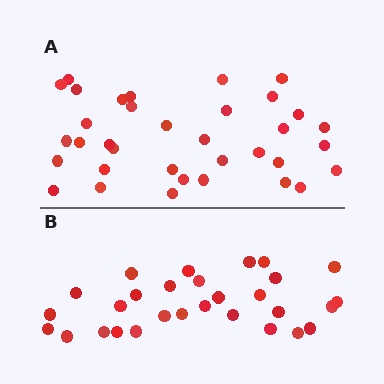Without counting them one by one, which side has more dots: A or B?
Region A (the top region) has more dots.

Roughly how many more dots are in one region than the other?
Region A has about 6 more dots than region B.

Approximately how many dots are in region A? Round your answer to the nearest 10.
About 40 dots. (The exact count is 35, which rounds to 40.)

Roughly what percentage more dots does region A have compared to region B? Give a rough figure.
About 20% more.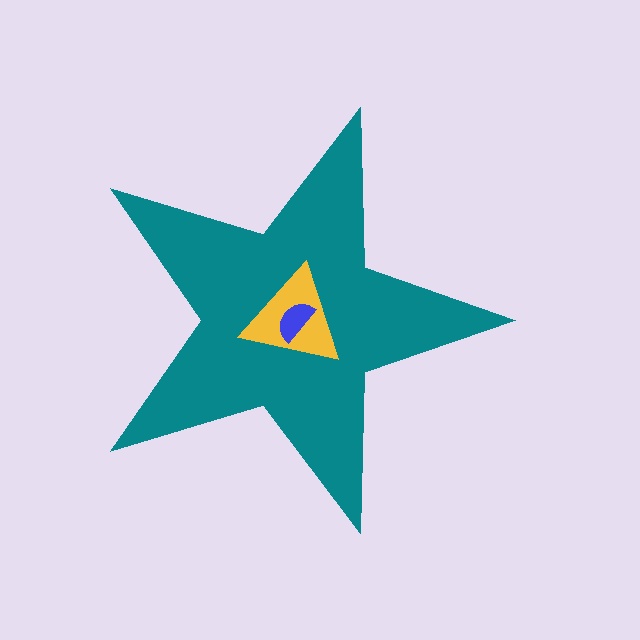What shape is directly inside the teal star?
The yellow triangle.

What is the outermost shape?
The teal star.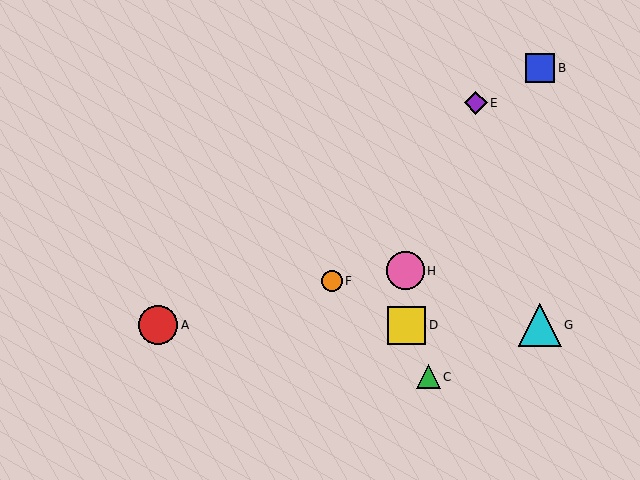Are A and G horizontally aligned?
Yes, both are at y≈325.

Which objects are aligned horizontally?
Objects A, D, G are aligned horizontally.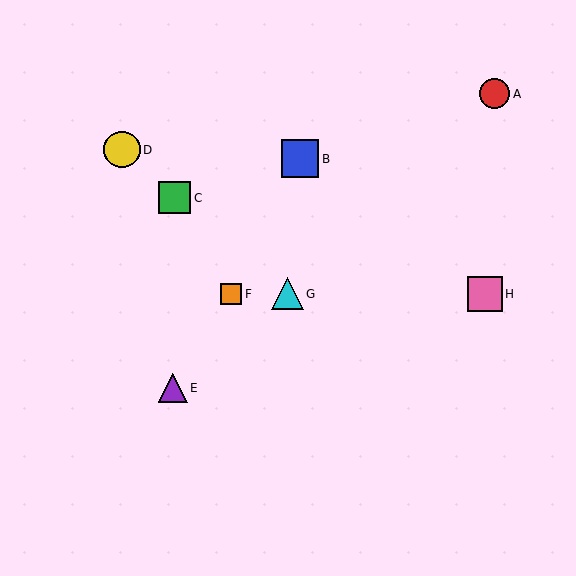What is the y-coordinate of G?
Object G is at y≈294.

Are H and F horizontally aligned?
Yes, both are at y≈294.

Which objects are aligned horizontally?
Objects F, G, H are aligned horizontally.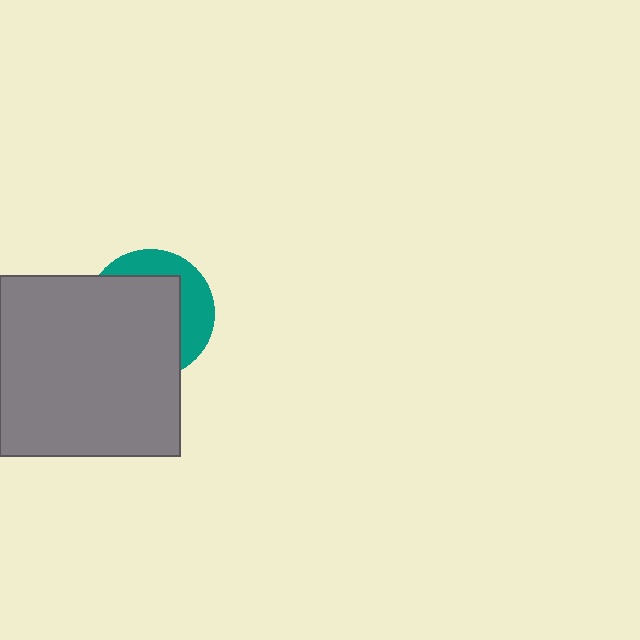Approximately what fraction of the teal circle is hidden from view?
Roughly 66% of the teal circle is hidden behind the gray square.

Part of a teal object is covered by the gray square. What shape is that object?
It is a circle.